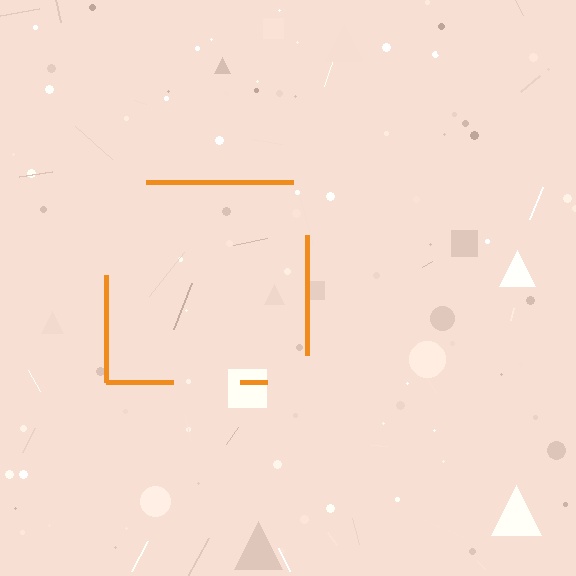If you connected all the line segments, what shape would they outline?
They would outline a square.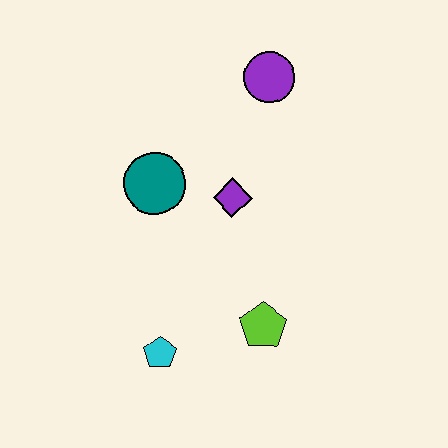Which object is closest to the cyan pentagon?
The lime pentagon is closest to the cyan pentagon.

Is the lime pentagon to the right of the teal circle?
Yes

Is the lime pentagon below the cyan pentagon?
No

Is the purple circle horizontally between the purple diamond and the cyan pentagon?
No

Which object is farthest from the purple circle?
The cyan pentagon is farthest from the purple circle.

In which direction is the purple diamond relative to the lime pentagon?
The purple diamond is above the lime pentagon.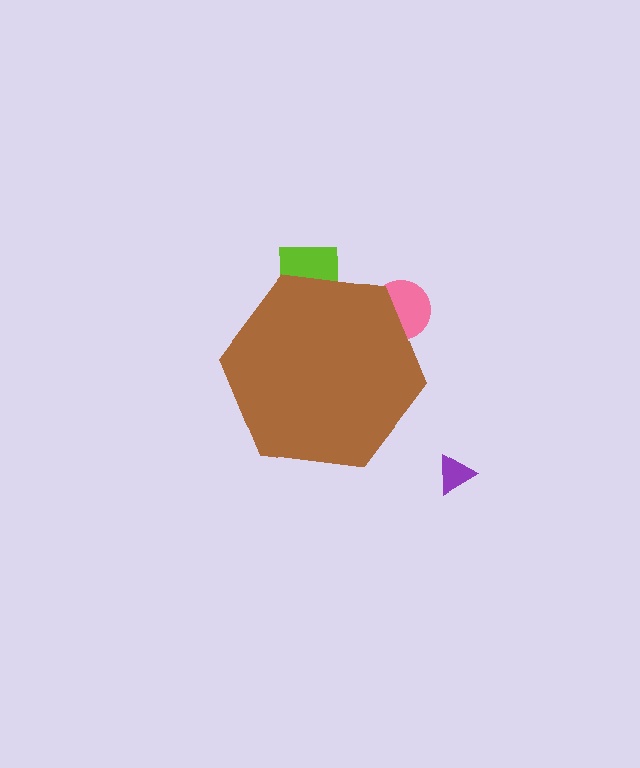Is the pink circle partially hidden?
Yes, the pink circle is partially hidden behind the brown hexagon.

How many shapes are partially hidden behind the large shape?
3 shapes are partially hidden.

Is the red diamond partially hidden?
Yes, the red diamond is partially hidden behind the brown hexagon.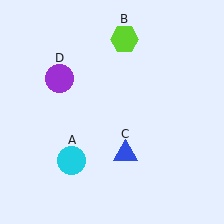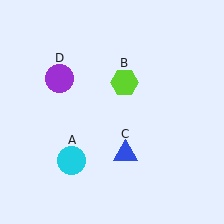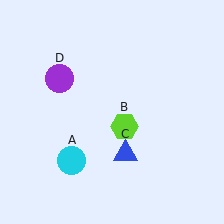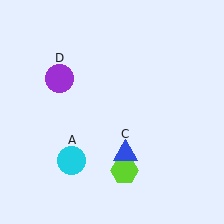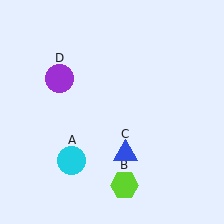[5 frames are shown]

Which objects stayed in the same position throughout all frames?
Cyan circle (object A) and blue triangle (object C) and purple circle (object D) remained stationary.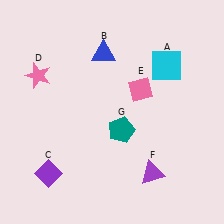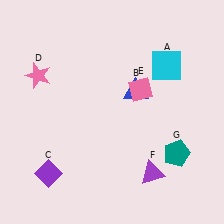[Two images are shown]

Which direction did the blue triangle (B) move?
The blue triangle (B) moved down.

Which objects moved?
The objects that moved are: the blue triangle (B), the teal pentagon (G).